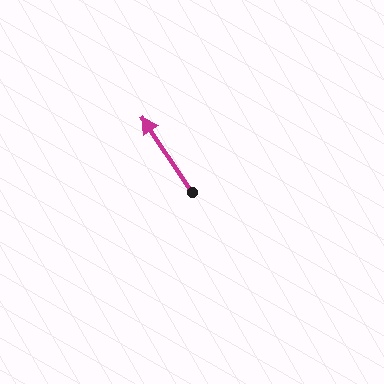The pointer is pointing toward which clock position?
Roughly 11 o'clock.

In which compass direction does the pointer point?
Northwest.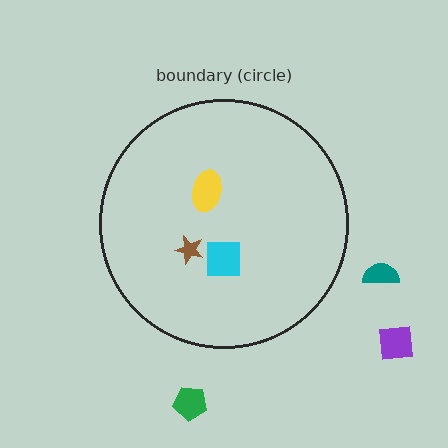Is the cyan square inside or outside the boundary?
Inside.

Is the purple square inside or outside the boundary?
Outside.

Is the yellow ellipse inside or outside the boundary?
Inside.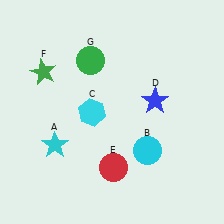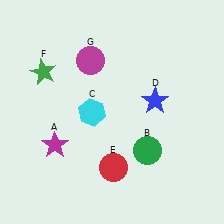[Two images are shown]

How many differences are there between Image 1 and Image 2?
There are 3 differences between the two images.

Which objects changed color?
A changed from cyan to magenta. B changed from cyan to green. G changed from green to magenta.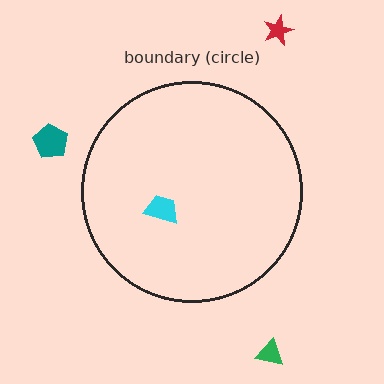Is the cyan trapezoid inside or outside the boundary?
Inside.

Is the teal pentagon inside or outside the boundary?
Outside.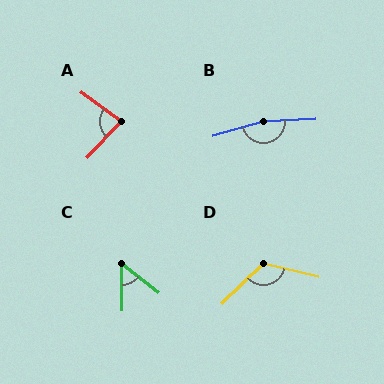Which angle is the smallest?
C, at approximately 51 degrees.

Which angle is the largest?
B, at approximately 168 degrees.